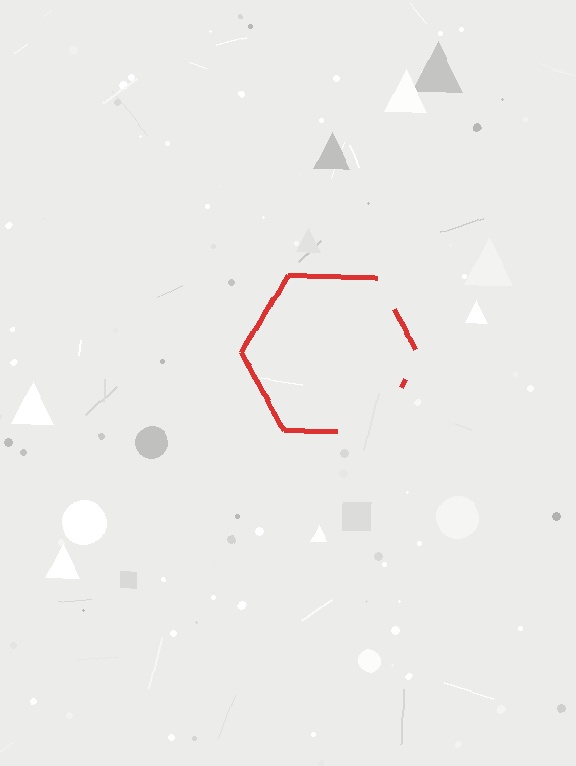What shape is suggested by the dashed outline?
The dashed outline suggests a hexagon.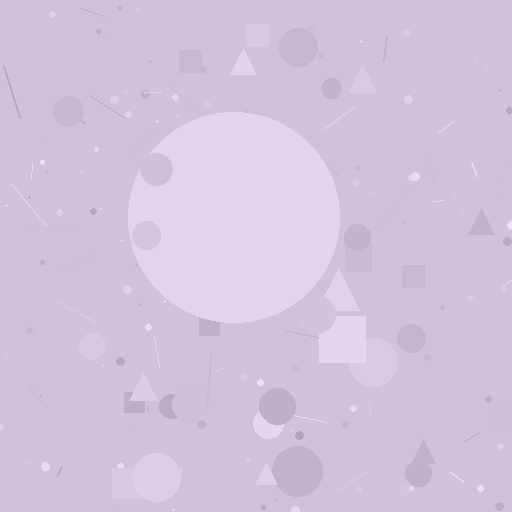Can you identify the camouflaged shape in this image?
The camouflaged shape is a circle.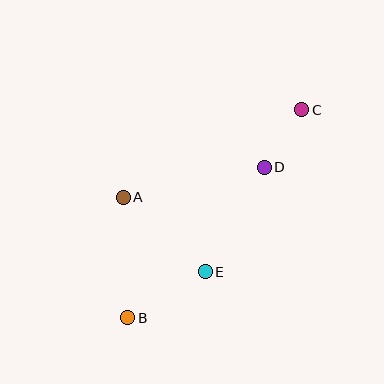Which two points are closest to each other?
Points C and D are closest to each other.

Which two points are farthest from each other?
Points B and C are farthest from each other.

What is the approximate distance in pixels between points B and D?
The distance between B and D is approximately 203 pixels.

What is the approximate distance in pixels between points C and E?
The distance between C and E is approximately 188 pixels.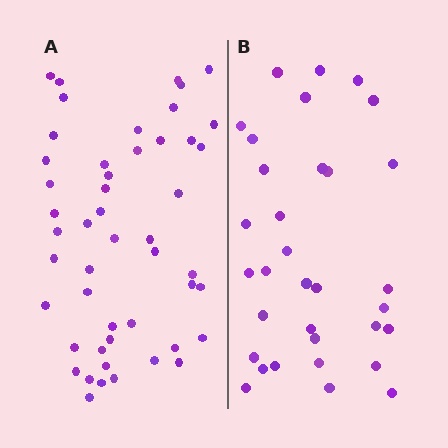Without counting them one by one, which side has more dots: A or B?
Region A (the left region) has more dots.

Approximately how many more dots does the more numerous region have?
Region A has approximately 15 more dots than region B.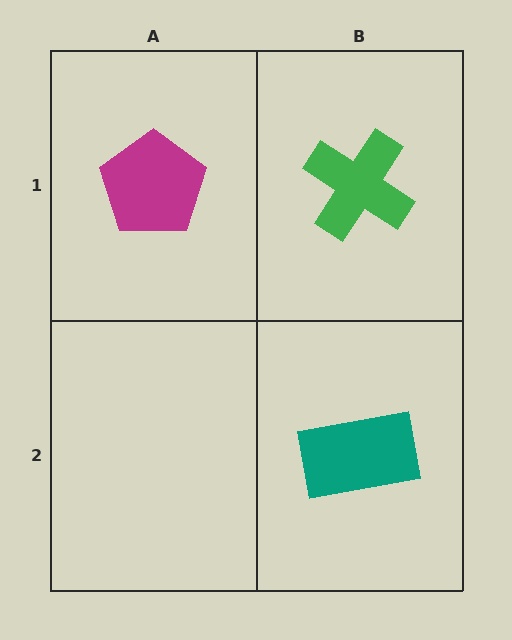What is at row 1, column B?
A green cross.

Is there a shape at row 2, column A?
No, that cell is empty.